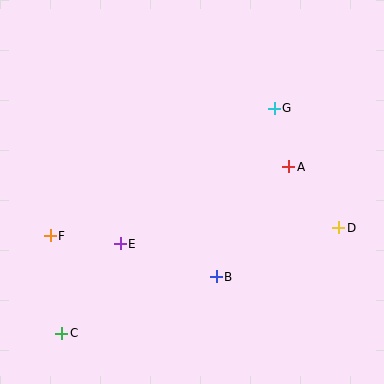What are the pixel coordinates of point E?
Point E is at (120, 244).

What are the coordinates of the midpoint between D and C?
The midpoint between D and C is at (200, 281).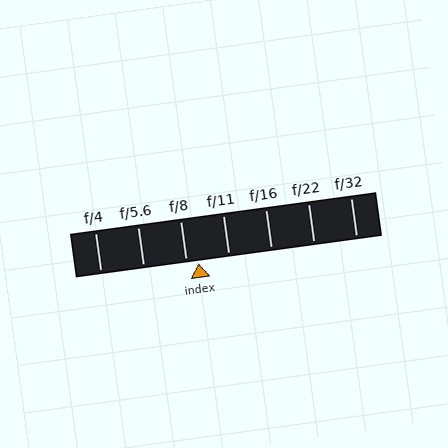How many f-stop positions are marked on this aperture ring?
There are 7 f-stop positions marked.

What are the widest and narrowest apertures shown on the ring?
The widest aperture shown is f/4 and the narrowest is f/32.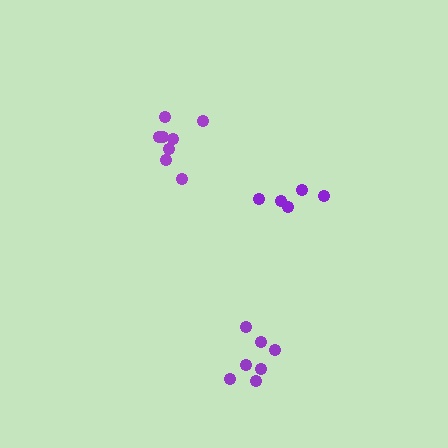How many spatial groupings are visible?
There are 3 spatial groupings.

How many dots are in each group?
Group 1: 8 dots, Group 2: 7 dots, Group 3: 5 dots (20 total).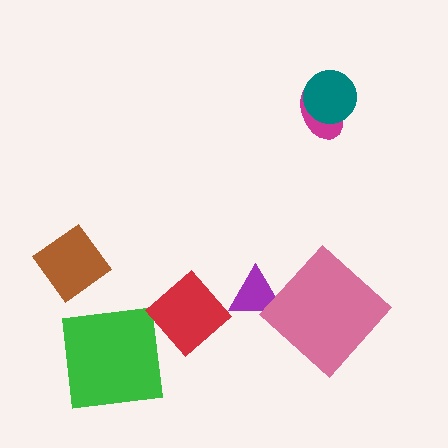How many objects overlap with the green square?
0 objects overlap with the green square.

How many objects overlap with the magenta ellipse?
1 object overlaps with the magenta ellipse.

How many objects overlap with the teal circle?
1 object overlaps with the teal circle.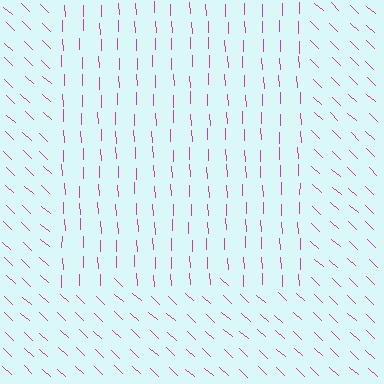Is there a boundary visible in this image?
Yes, there is a texture boundary formed by a change in line orientation.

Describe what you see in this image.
The image is filled with small magenta line segments. A rectangle region in the image has lines oriented differently from the surrounding lines, creating a visible texture boundary.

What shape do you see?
I see a rectangle.